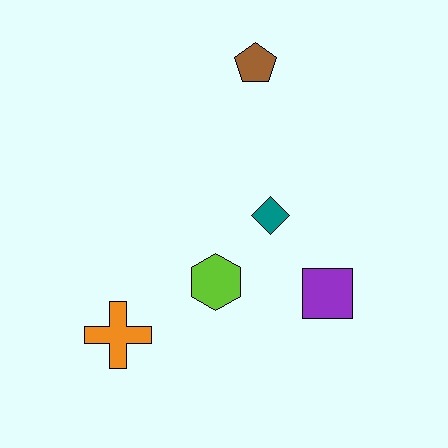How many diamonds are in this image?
There is 1 diamond.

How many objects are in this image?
There are 5 objects.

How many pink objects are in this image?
There are no pink objects.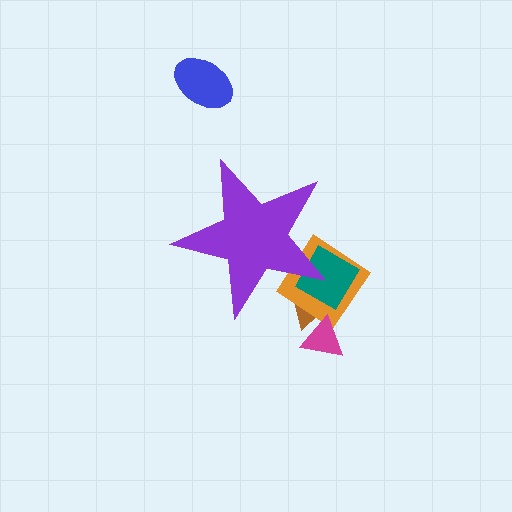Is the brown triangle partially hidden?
Yes, the brown triangle is partially hidden behind the purple star.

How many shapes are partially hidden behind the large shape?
3 shapes are partially hidden.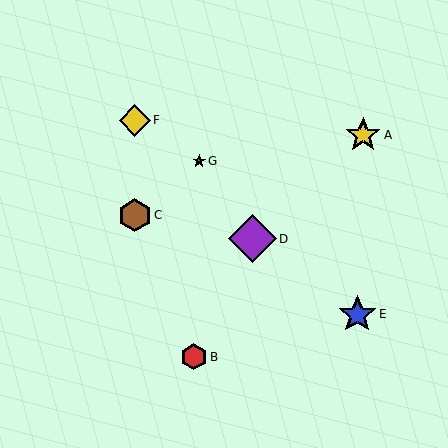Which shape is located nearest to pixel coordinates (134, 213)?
The brown hexagon (labeled C) at (135, 215) is nearest to that location.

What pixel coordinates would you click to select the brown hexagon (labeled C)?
Click at (135, 215) to select the brown hexagon C.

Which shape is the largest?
The purple diamond (labeled D) is the largest.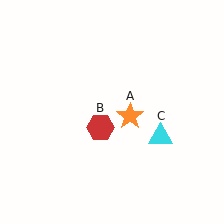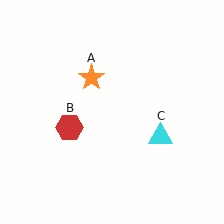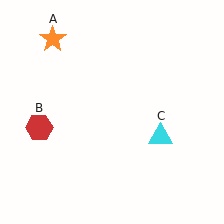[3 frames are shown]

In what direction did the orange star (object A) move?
The orange star (object A) moved up and to the left.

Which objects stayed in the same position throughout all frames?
Cyan triangle (object C) remained stationary.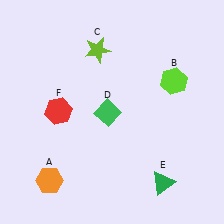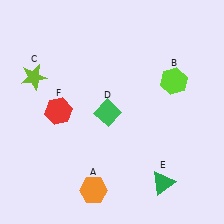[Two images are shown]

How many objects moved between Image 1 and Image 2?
2 objects moved between the two images.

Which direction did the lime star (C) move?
The lime star (C) moved left.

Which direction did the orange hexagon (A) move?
The orange hexagon (A) moved right.